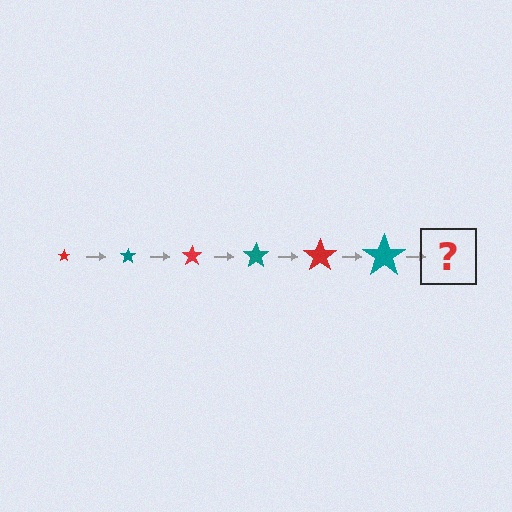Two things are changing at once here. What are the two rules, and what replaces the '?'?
The two rules are that the star grows larger each step and the color cycles through red and teal. The '?' should be a red star, larger than the previous one.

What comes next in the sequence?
The next element should be a red star, larger than the previous one.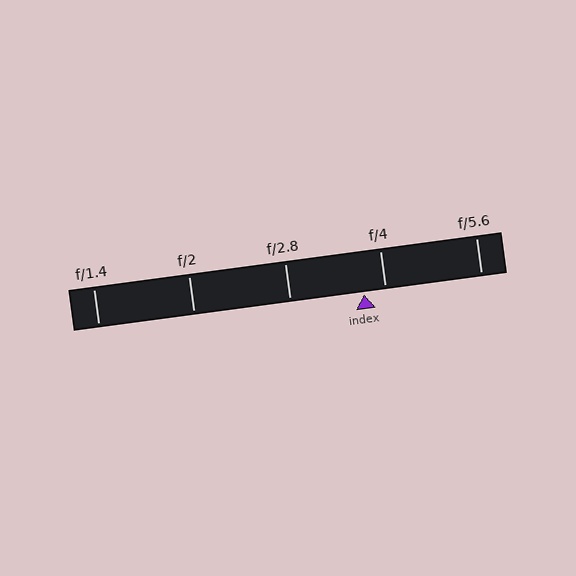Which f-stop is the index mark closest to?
The index mark is closest to f/4.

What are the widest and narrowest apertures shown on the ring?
The widest aperture shown is f/1.4 and the narrowest is f/5.6.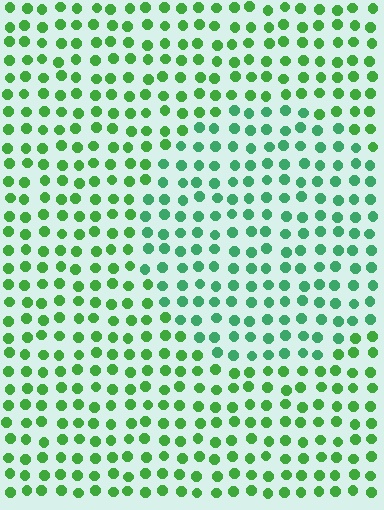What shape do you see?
I see a circle.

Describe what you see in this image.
The image is filled with small green elements in a uniform arrangement. A circle-shaped region is visible where the elements are tinted to a slightly different hue, forming a subtle color boundary.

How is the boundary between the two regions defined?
The boundary is defined purely by a slight shift in hue (about 28 degrees). Spacing, size, and orientation are identical on both sides.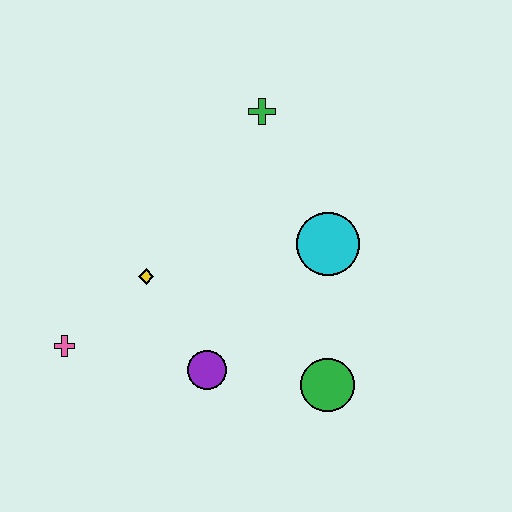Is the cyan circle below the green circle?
No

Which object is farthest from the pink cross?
The green cross is farthest from the pink cross.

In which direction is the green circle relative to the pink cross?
The green circle is to the right of the pink cross.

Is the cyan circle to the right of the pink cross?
Yes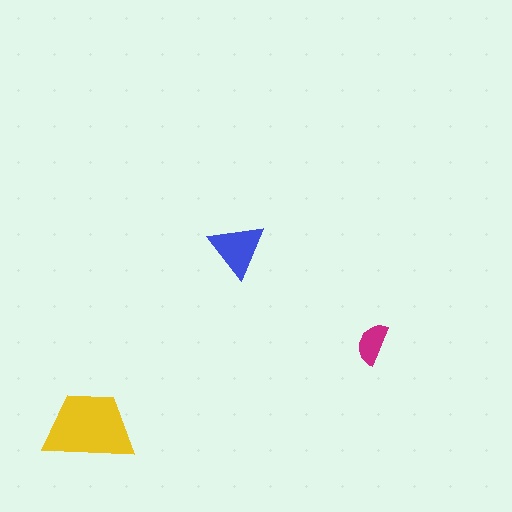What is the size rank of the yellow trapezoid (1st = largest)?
1st.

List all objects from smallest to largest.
The magenta semicircle, the blue triangle, the yellow trapezoid.